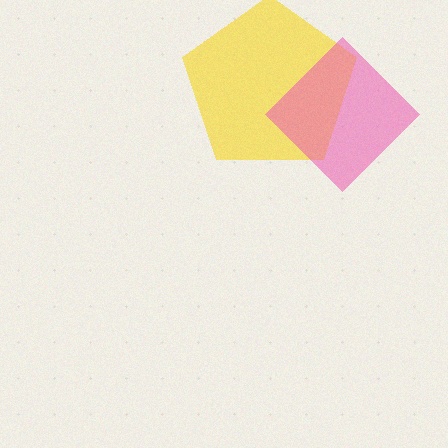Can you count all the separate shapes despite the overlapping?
Yes, there are 2 separate shapes.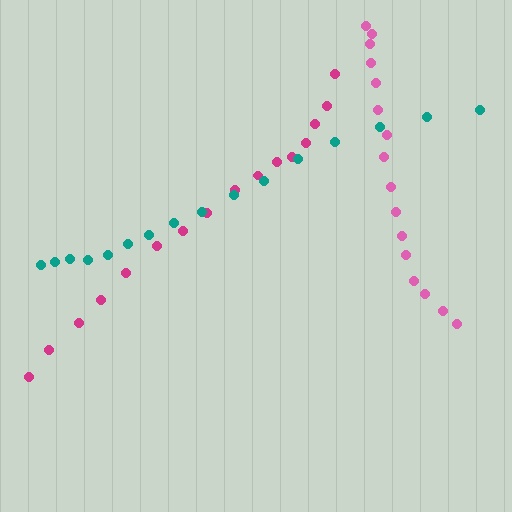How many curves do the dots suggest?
There are 3 distinct paths.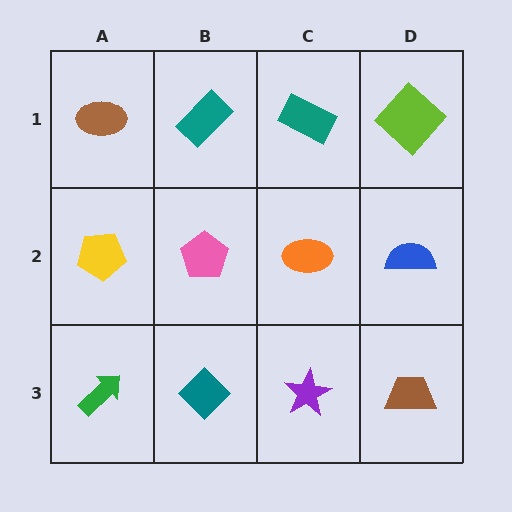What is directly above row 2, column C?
A teal rectangle.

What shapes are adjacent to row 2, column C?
A teal rectangle (row 1, column C), a purple star (row 3, column C), a pink pentagon (row 2, column B), a blue semicircle (row 2, column D).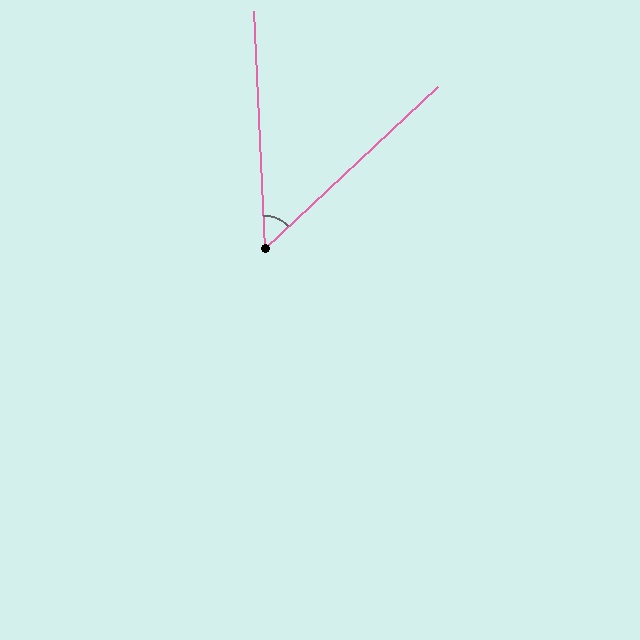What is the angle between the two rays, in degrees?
Approximately 50 degrees.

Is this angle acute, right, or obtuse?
It is acute.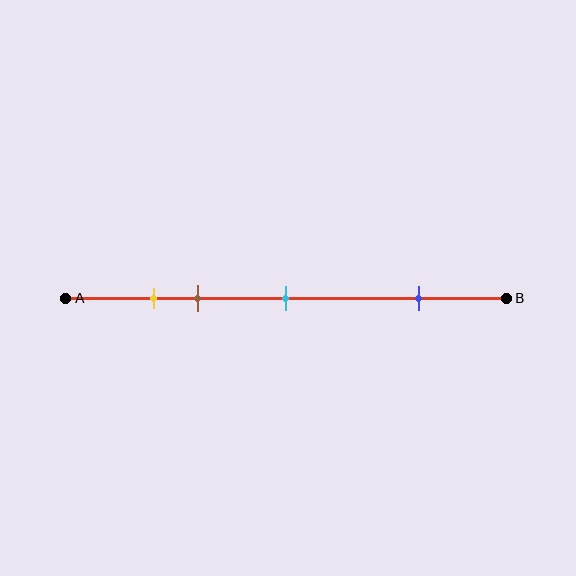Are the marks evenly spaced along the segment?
No, the marks are not evenly spaced.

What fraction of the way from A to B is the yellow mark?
The yellow mark is approximately 20% (0.2) of the way from A to B.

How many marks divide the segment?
There are 4 marks dividing the segment.